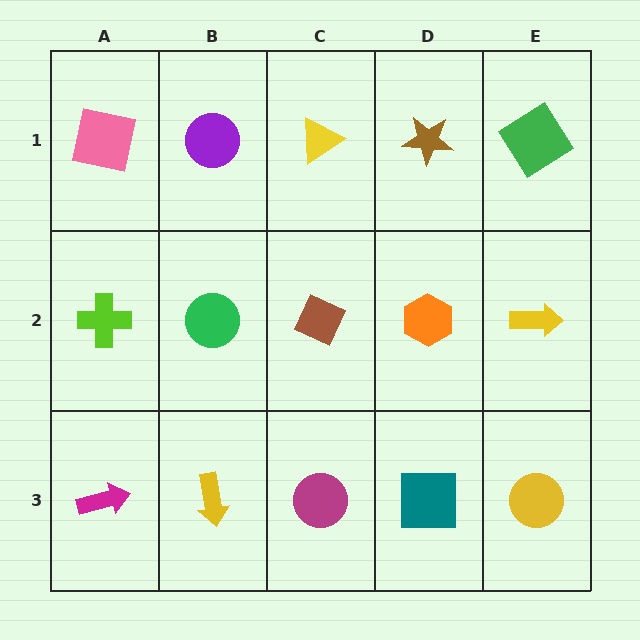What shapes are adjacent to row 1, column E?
A yellow arrow (row 2, column E), a brown star (row 1, column D).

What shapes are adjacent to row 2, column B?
A purple circle (row 1, column B), a yellow arrow (row 3, column B), a lime cross (row 2, column A), a brown diamond (row 2, column C).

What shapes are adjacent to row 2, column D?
A brown star (row 1, column D), a teal square (row 3, column D), a brown diamond (row 2, column C), a yellow arrow (row 2, column E).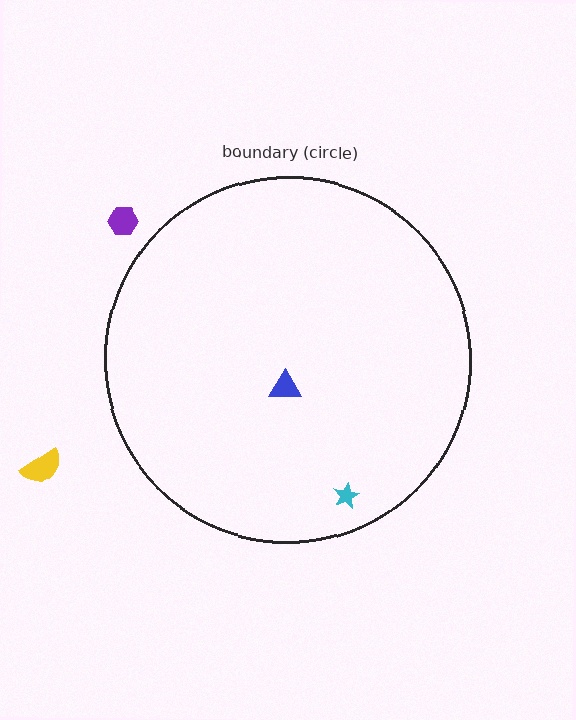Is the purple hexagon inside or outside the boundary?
Outside.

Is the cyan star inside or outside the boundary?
Inside.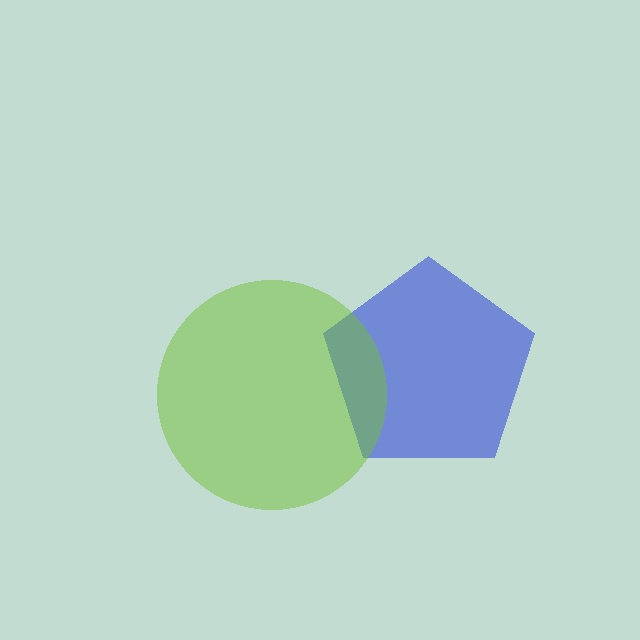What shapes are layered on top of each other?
The layered shapes are: a blue pentagon, a lime circle.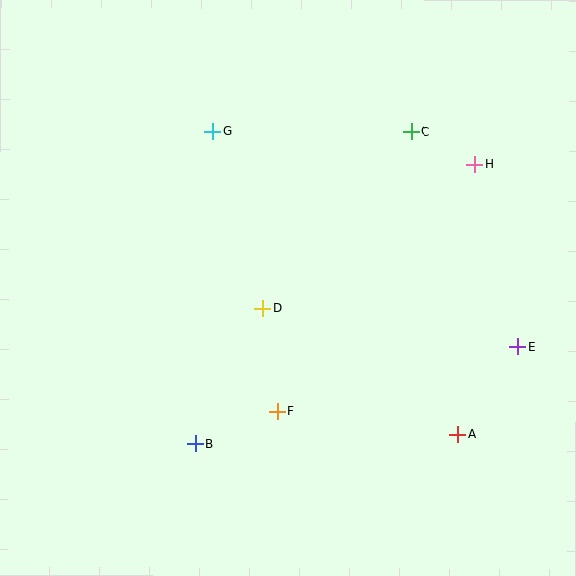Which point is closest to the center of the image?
Point D at (263, 308) is closest to the center.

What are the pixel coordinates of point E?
Point E is at (517, 347).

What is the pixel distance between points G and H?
The distance between G and H is 265 pixels.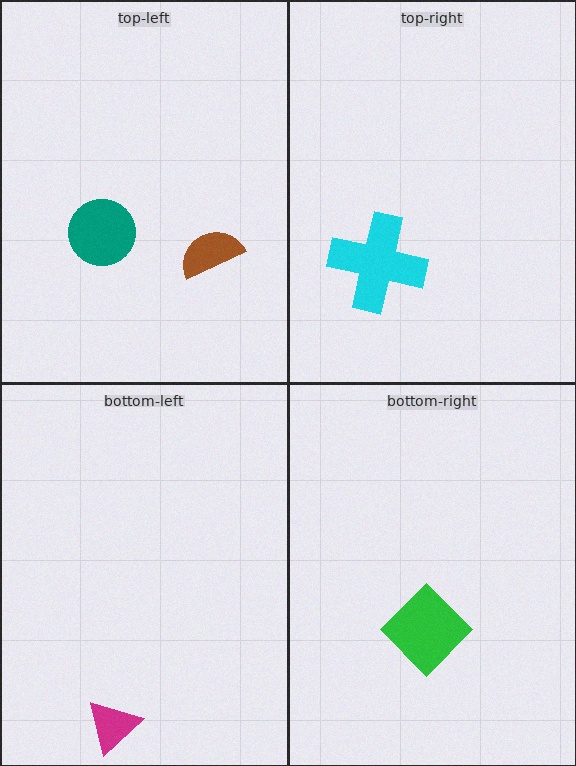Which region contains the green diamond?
The bottom-right region.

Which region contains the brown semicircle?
The top-left region.